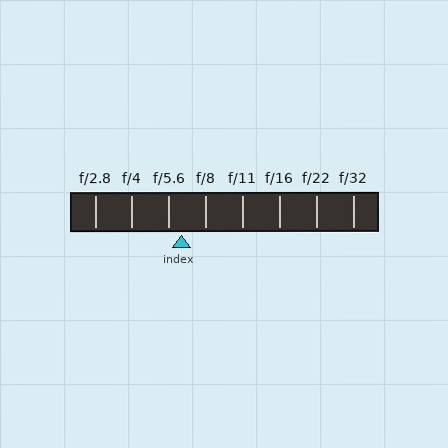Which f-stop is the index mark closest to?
The index mark is closest to f/5.6.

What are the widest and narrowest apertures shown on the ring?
The widest aperture shown is f/2.8 and the narrowest is f/32.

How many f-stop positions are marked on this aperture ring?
There are 8 f-stop positions marked.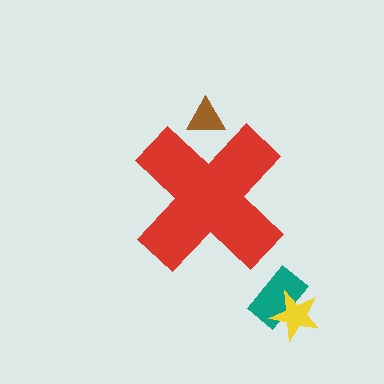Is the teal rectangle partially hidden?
No, the teal rectangle is fully visible.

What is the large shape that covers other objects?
A red cross.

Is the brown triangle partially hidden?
Yes, the brown triangle is partially hidden behind the red cross.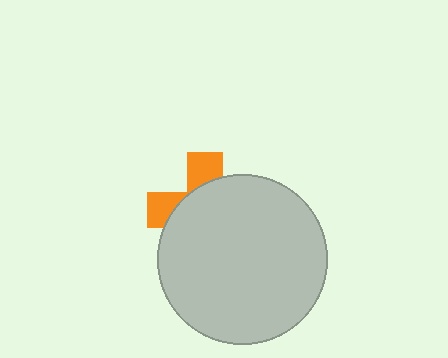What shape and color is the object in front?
The object in front is a light gray circle.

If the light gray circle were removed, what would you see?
You would see the complete orange cross.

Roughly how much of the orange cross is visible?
A small part of it is visible (roughly 30%).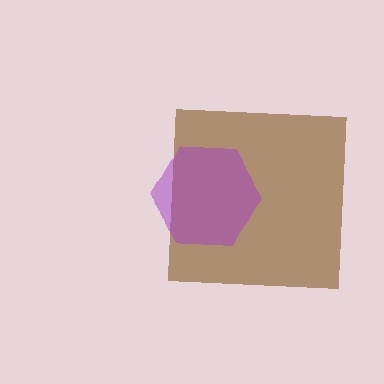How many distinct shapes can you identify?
There are 2 distinct shapes: a brown square, a purple hexagon.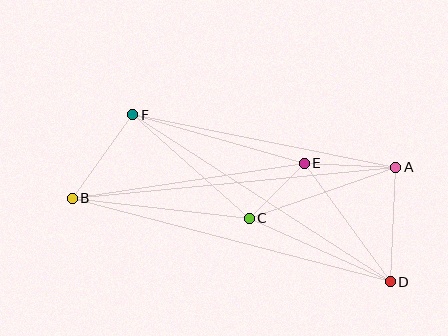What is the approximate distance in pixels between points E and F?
The distance between E and F is approximately 178 pixels.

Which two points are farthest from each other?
Points B and D are farthest from each other.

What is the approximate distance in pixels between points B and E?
The distance between B and E is approximately 234 pixels.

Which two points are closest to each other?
Points C and E are closest to each other.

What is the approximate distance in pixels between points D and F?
The distance between D and F is approximately 307 pixels.